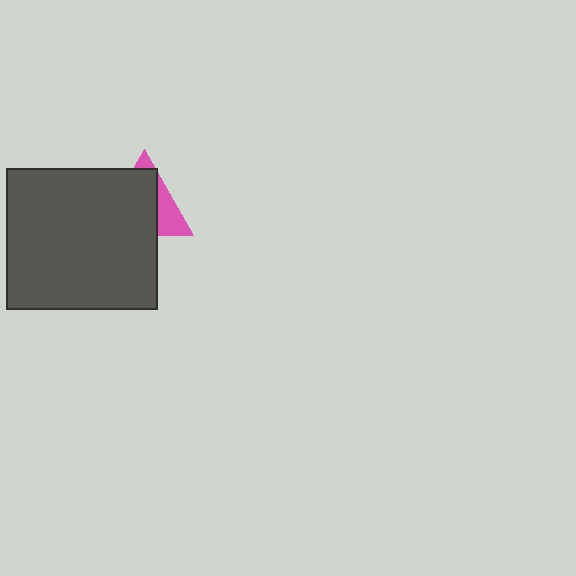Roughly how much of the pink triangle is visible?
A small part of it is visible (roughly 32%).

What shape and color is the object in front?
The object in front is a dark gray rectangle.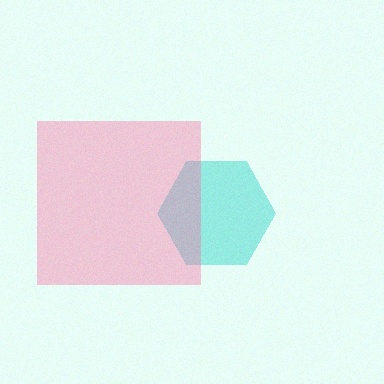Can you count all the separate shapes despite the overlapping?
Yes, there are 2 separate shapes.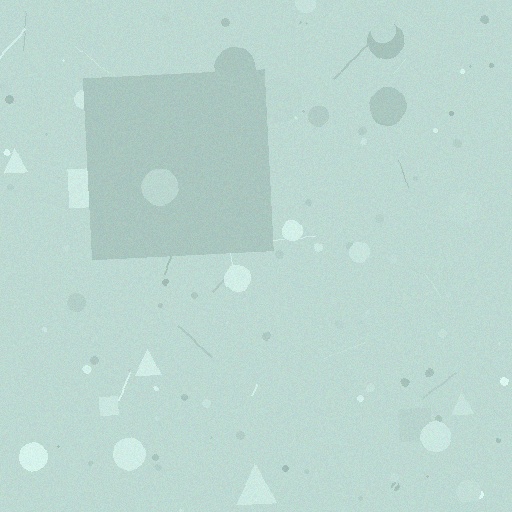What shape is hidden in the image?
A square is hidden in the image.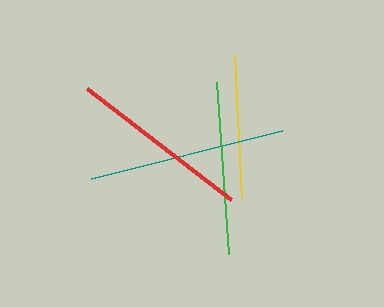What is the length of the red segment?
The red segment is approximately 182 pixels long.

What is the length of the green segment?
The green segment is approximately 173 pixels long.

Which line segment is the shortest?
The yellow line is the shortest at approximately 143 pixels.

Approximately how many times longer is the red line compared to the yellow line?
The red line is approximately 1.3 times the length of the yellow line.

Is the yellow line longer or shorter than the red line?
The red line is longer than the yellow line.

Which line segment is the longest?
The teal line is the longest at approximately 197 pixels.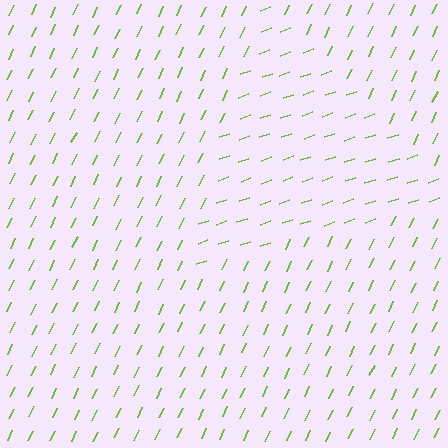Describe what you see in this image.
The image is filled with small lime line segments. A triangle region in the image has lines oriented differently from the surrounding lines, creating a visible texture boundary.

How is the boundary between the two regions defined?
The boundary is defined purely by a change in line orientation (approximately 45 degrees difference). All lines are the same color and thickness.